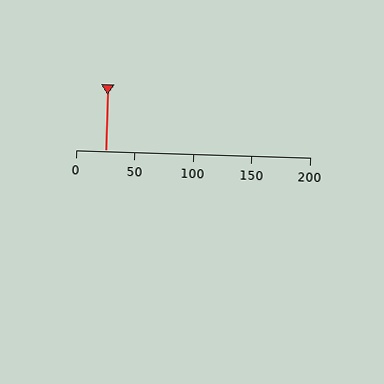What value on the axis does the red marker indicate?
The marker indicates approximately 25.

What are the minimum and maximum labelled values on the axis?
The axis runs from 0 to 200.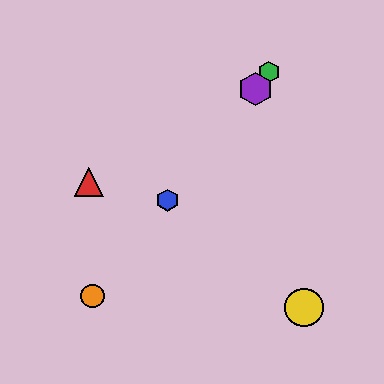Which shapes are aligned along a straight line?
The blue hexagon, the green hexagon, the purple hexagon, the orange circle are aligned along a straight line.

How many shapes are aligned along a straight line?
4 shapes (the blue hexagon, the green hexagon, the purple hexagon, the orange circle) are aligned along a straight line.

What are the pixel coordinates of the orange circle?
The orange circle is at (92, 296).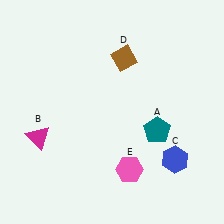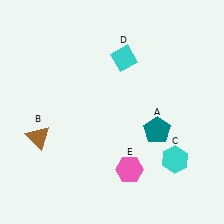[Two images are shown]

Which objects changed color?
B changed from magenta to brown. C changed from blue to cyan. D changed from brown to cyan.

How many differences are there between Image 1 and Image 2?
There are 3 differences between the two images.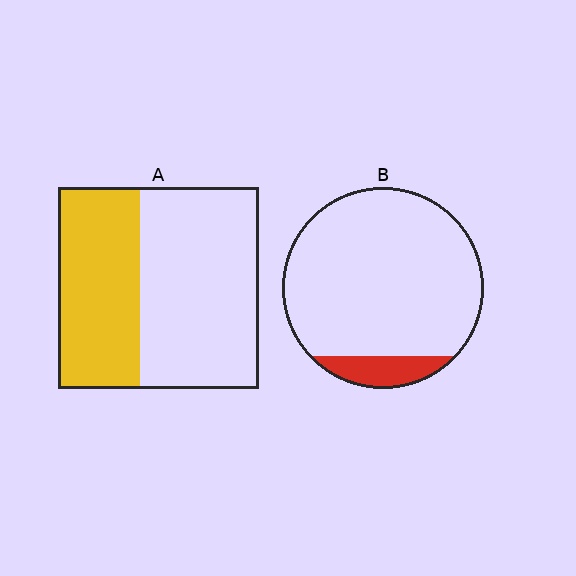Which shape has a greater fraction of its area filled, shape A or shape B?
Shape A.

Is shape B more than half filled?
No.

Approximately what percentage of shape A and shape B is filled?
A is approximately 40% and B is approximately 10%.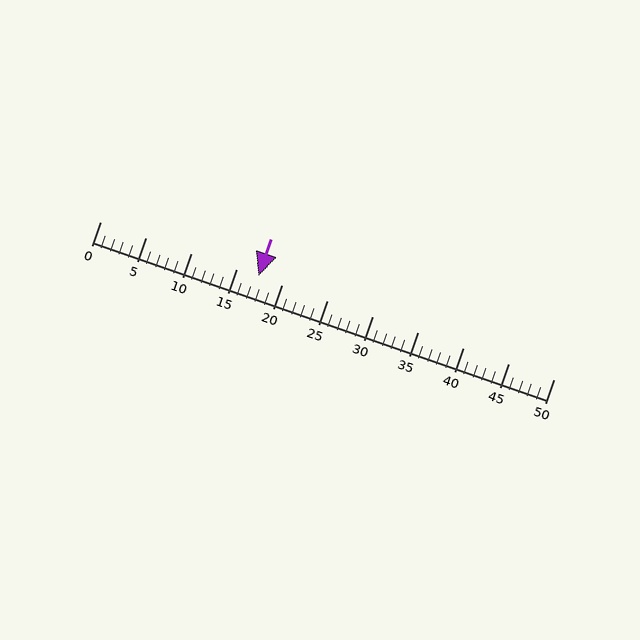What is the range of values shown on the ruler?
The ruler shows values from 0 to 50.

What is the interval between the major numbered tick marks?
The major tick marks are spaced 5 units apart.